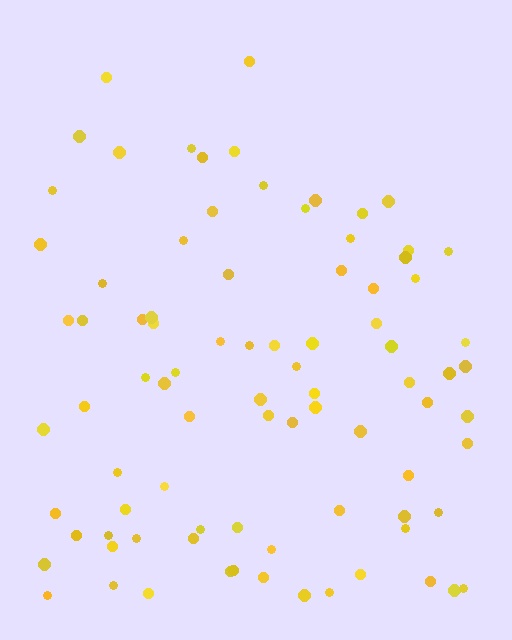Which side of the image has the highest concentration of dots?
The bottom.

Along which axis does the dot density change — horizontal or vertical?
Vertical.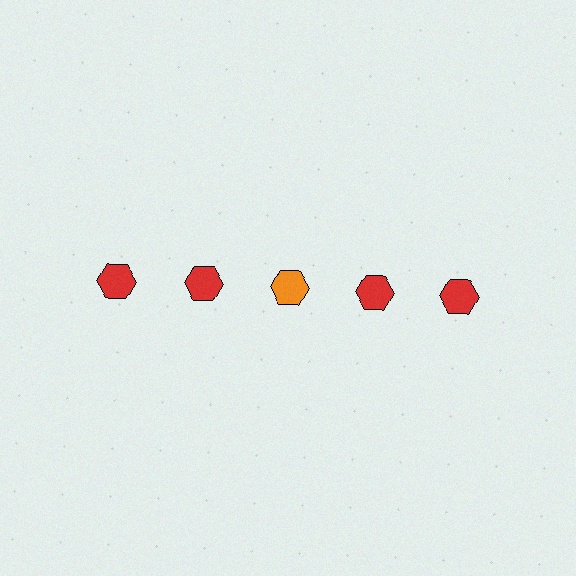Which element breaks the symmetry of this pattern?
The orange hexagon in the top row, center column breaks the symmetry. All other shapes are red hexagons.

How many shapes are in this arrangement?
There are 5 shapes arranged in a grid pattern.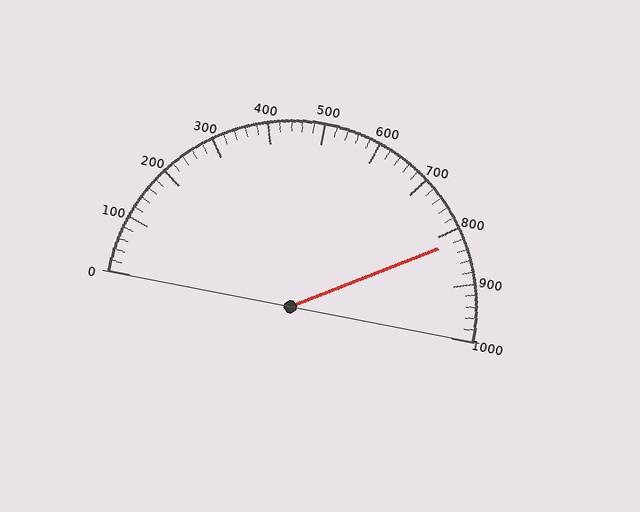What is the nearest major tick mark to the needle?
The nearest major tick mark is 800.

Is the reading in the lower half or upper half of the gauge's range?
The reading is in the upper half of the range (0 to 1000).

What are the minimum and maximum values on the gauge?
The gauge ranges from 0 to 1000.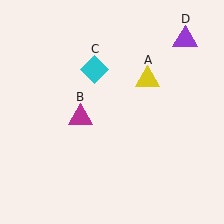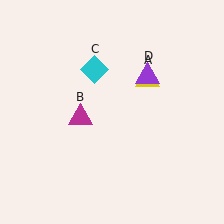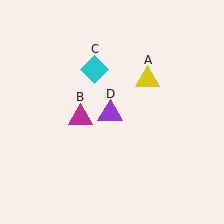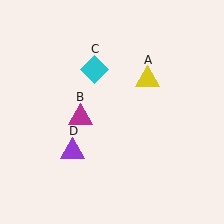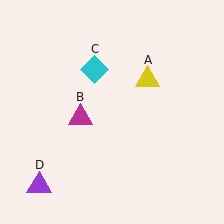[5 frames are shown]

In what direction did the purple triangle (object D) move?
The purple triangle (object D) moved down and to the left.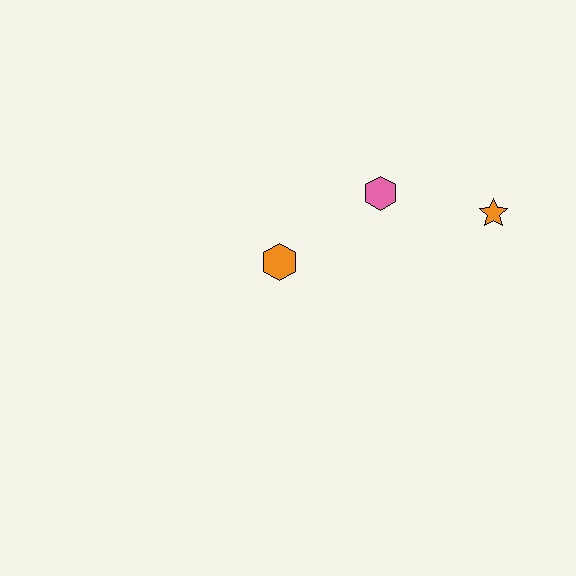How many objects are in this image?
There are 3 objects.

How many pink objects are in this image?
There is 1 pink object.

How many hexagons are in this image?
There are 2 hexagons.